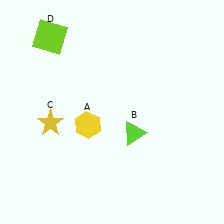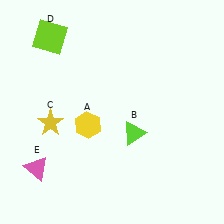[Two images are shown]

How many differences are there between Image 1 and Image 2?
There is 1 difference between the two images.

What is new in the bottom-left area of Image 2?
A pink triangle (E) was added in the bottom-left area of Image 2.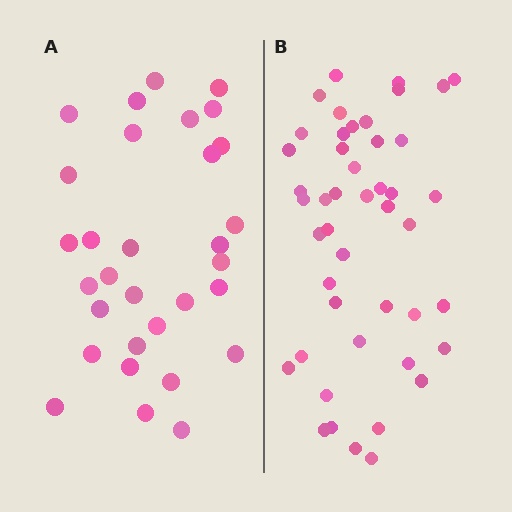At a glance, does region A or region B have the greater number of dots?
Region B (the right region) has more dots.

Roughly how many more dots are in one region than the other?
Region B has approximately 15 more dots than region A.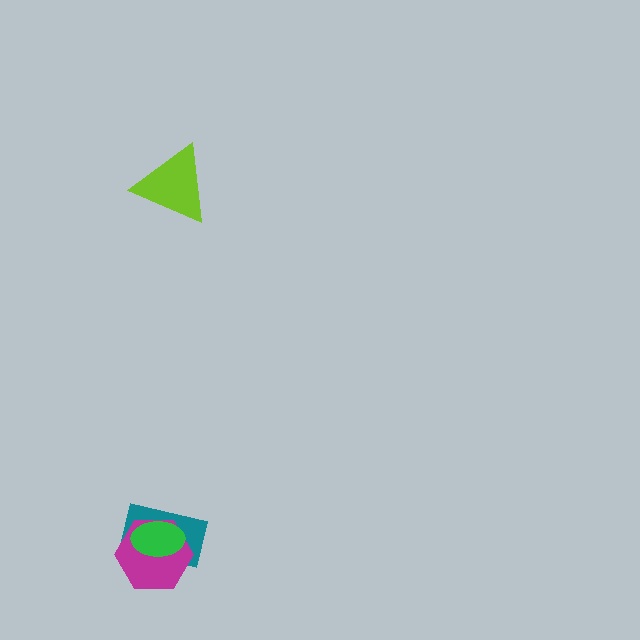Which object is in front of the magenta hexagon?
The green ellipse is in front of the magenta hexagon.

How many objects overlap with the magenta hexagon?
2 objects overlap with the magenta hexagon.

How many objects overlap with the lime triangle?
0 objects overlap with the lime triangle.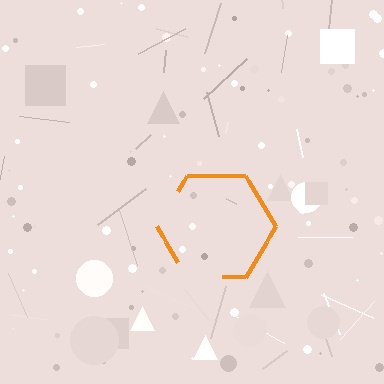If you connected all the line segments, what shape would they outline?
They would outline a hexagon.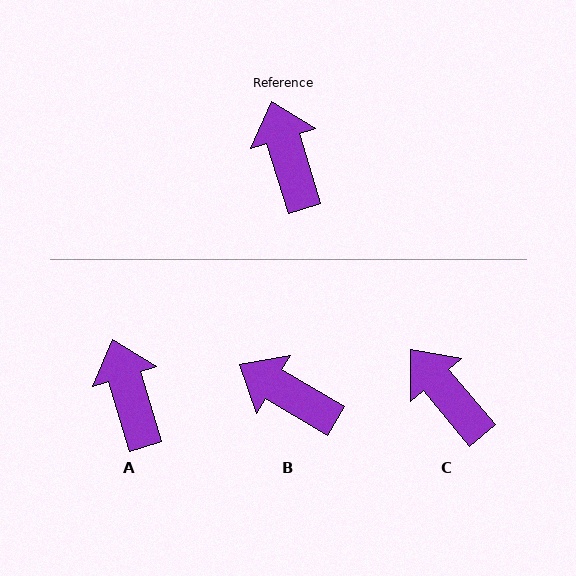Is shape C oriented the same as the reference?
No, it is off by about 23 degrees.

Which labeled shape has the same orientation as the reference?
A.